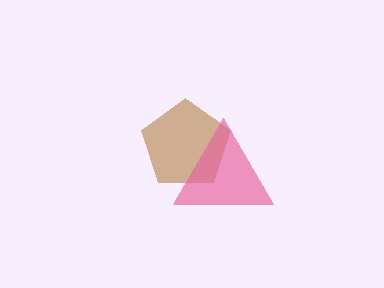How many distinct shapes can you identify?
There are 2 distinct shapes: a brown pentagon, a pink triangle.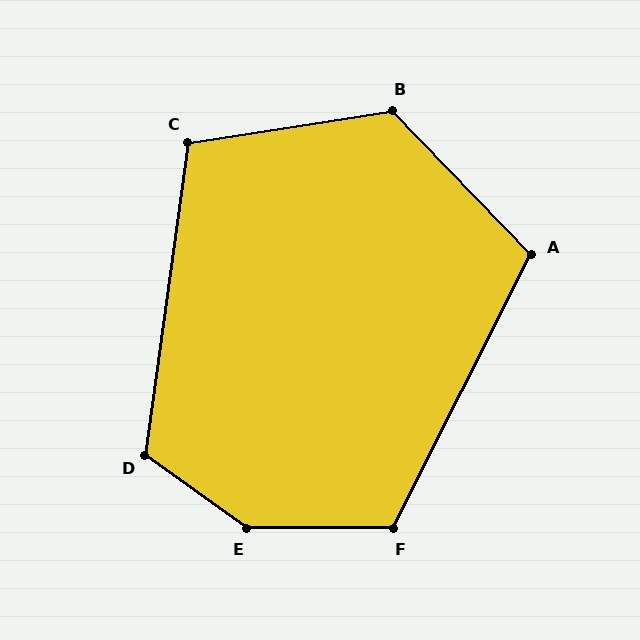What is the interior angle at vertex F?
Approximately 117 degrees (obtuse).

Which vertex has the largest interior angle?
E, at approximately 144 degrees.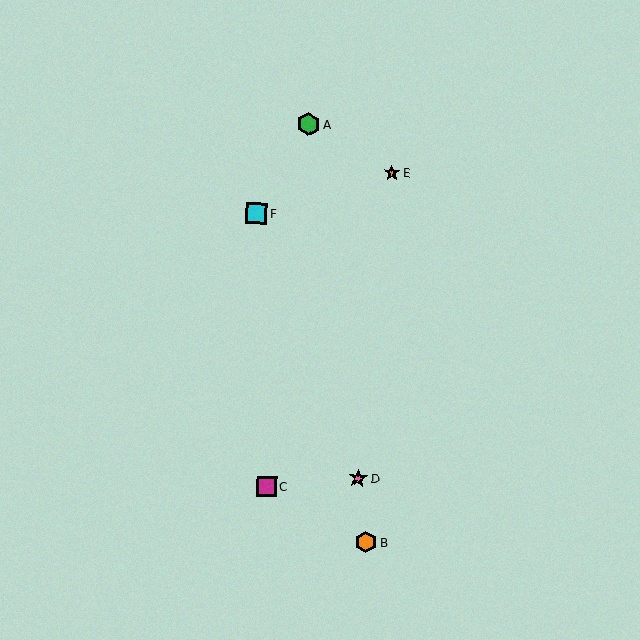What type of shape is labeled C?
Shape C is a magenta square.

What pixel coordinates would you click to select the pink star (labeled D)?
Click at (358, 478) to select the pink star D.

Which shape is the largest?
The green hexagon (labeled A) is the largest.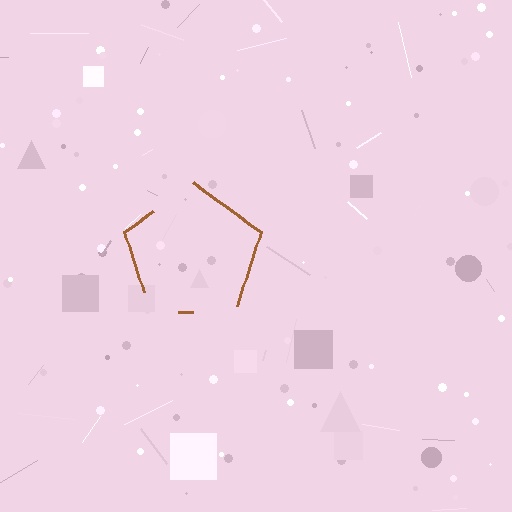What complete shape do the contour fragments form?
The contour fragments form a pentagon.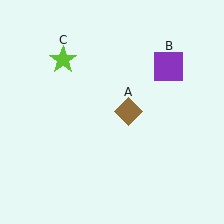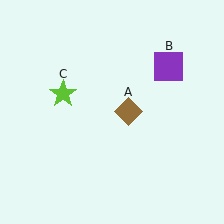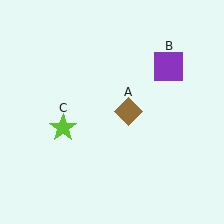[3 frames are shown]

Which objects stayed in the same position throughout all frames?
Brown diamond (object A) and purple square (object B) remained stationary.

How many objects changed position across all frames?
1 object changed position: lime star (object C).